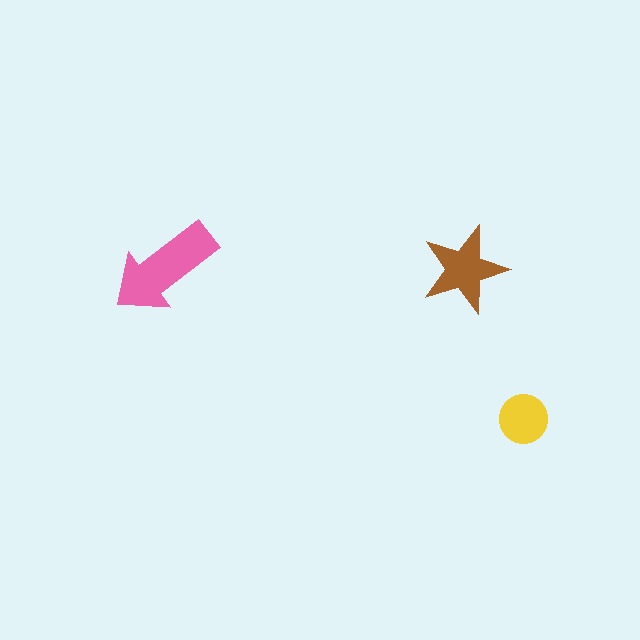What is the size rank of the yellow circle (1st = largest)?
3rd.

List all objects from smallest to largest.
The yellow circle, the brown star, the pink arrow.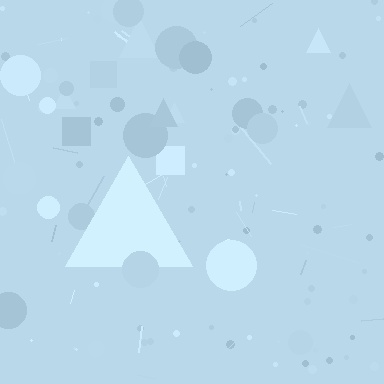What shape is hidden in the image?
A triangle is hidden in the image.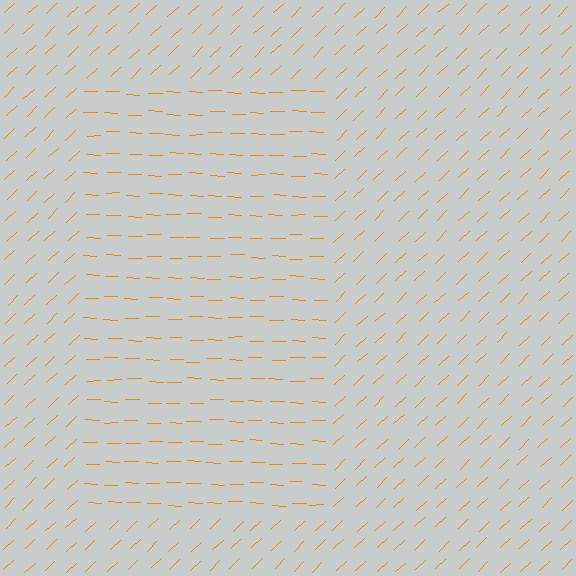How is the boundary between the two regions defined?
The boundary is defined purely by a change in line orientation (approximately 45 degrees difference). All lines are the same color and thickness.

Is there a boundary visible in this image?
Yes, there is a texture boundary formed by a change in line orientation.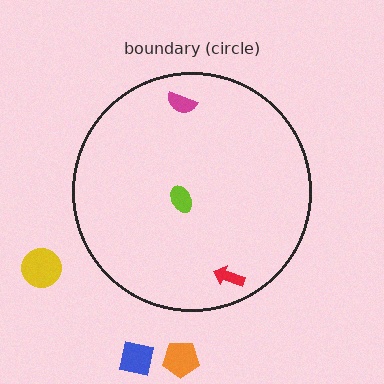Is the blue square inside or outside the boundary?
Outside.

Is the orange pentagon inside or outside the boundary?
Outside.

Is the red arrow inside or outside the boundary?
Inside.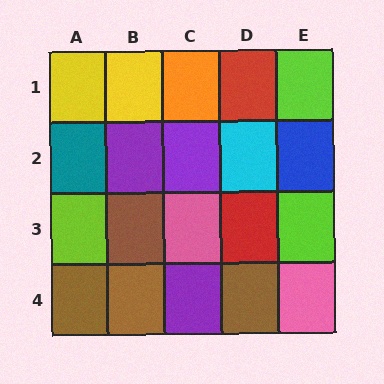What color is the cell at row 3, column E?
Lime.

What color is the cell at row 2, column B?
Purple.